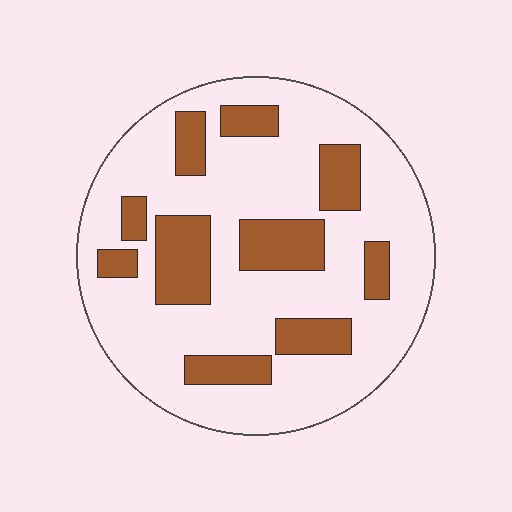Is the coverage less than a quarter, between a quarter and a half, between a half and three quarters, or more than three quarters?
Between a quarter and a half.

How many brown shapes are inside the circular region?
10.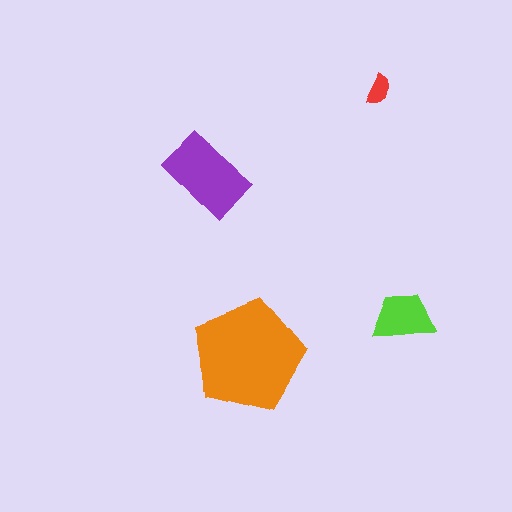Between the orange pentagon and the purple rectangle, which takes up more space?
The orange pentagon.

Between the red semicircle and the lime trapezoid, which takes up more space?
The lime trapezoid.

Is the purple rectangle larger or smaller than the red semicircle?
Larger.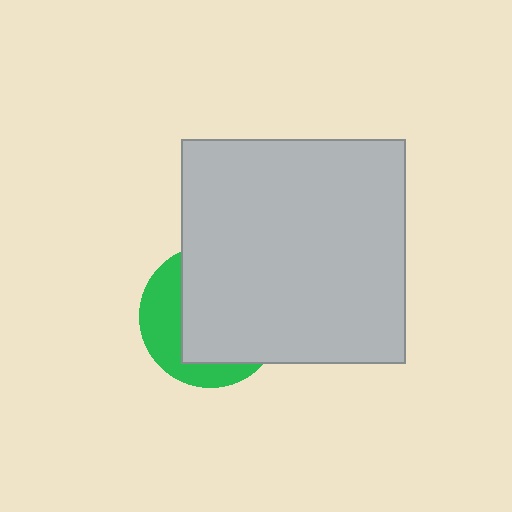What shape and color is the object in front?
The object in front is a light gray square.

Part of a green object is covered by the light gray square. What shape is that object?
It is a circle.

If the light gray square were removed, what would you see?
You would see the complete green circle.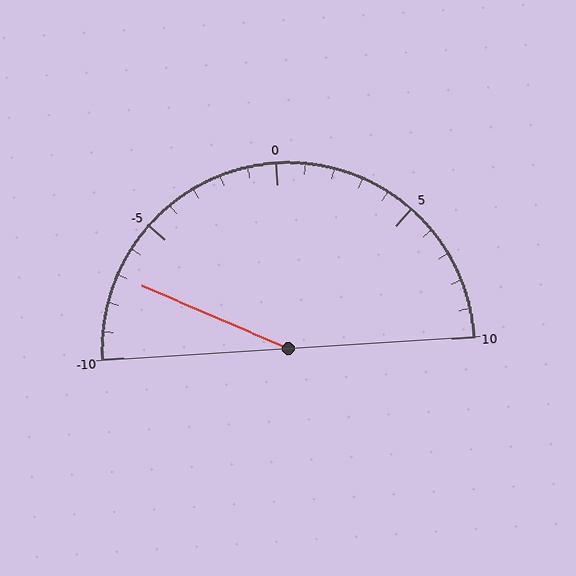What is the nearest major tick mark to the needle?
The nearest major tick mark is -5.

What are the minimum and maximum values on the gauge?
The gauge ranges from -10 to 10.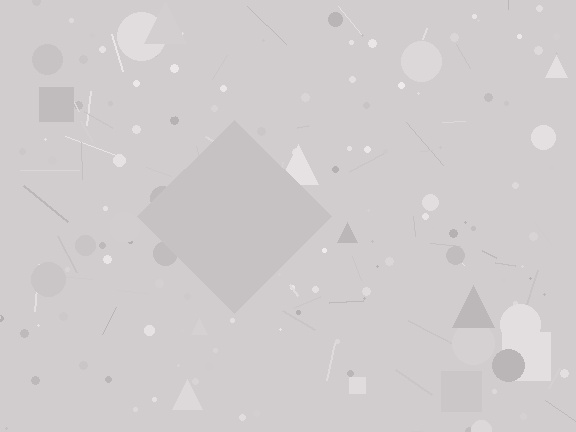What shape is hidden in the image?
A diamond is hidden in the image.